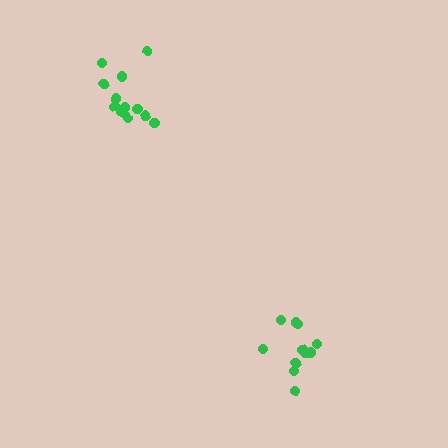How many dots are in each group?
Group 1: 11 dots, Group 2: 13 dots (24 total).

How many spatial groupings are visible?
There are 2 spatial groupings.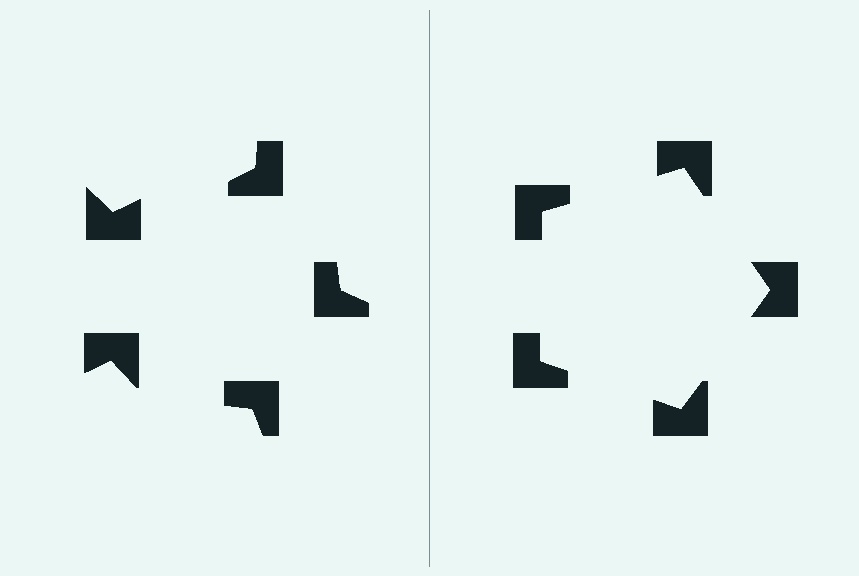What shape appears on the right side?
An illusory pentagon.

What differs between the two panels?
The notched squares are positioned identically on both sides; only the wedge orientations differ. On the right they align to a pentagon; on the left they are misaligned.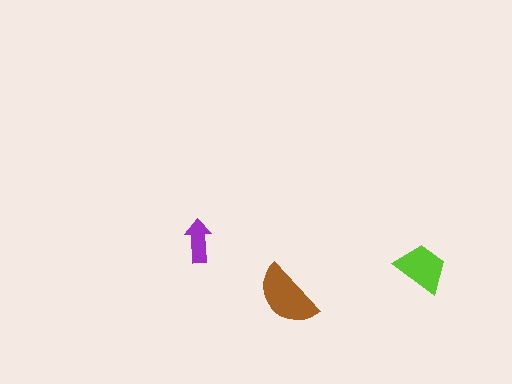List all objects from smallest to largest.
The purple arrow, the lime trapezoid, the brown semicircle.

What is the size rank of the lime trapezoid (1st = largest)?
2nd.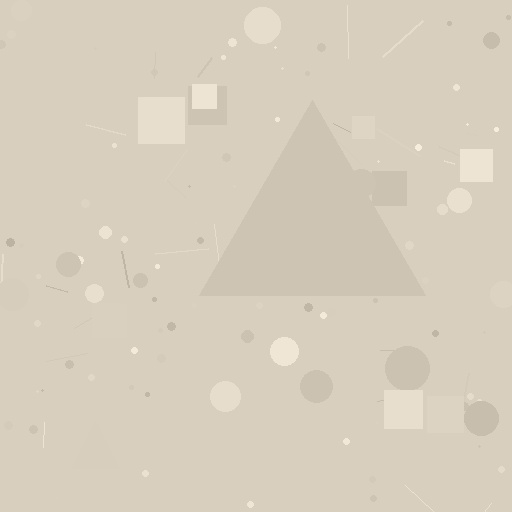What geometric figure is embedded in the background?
A triangle is embedded in the background.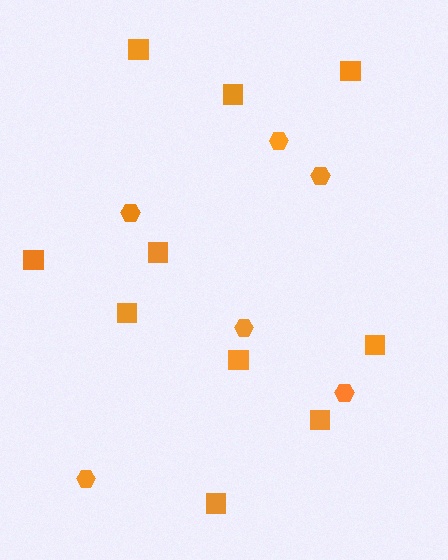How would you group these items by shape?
There are 2 groups: one group of hexagons (6) and one group of squares (10).